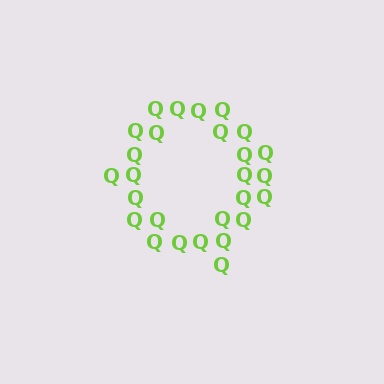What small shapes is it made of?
It is made of small letter Q's.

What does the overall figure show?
The overall figure shows the letter Q.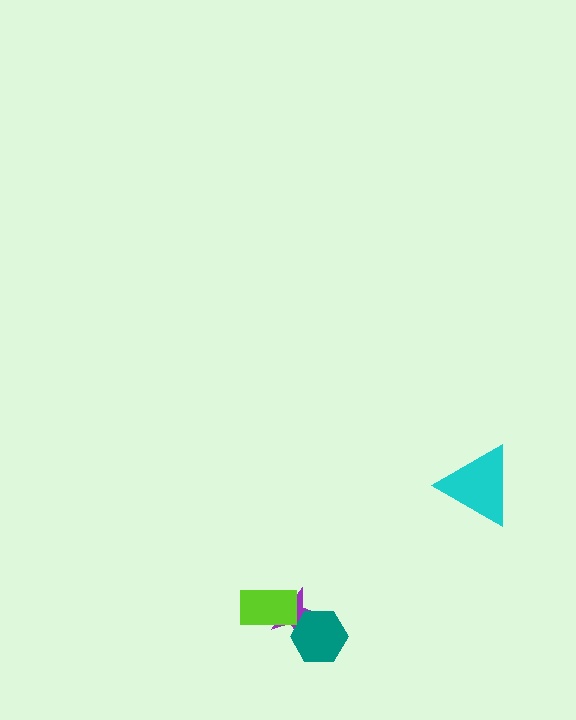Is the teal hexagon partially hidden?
No, no other shape covers it.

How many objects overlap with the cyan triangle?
0 objects overlap with the cyan triangle.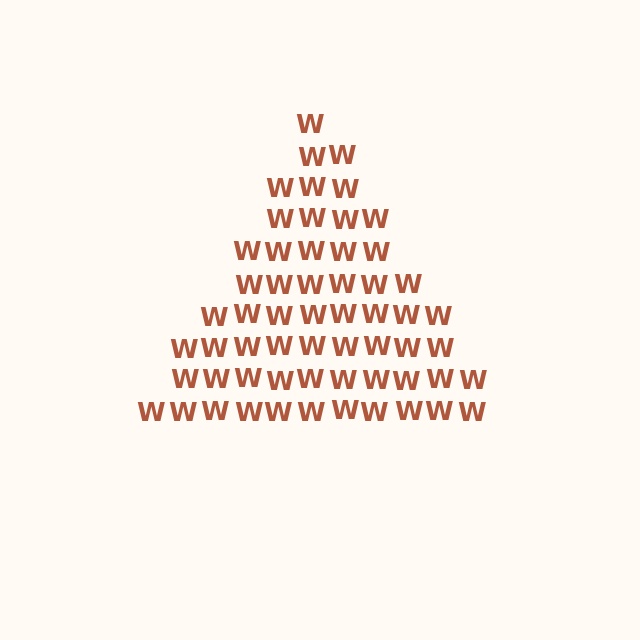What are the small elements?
The small elements are letter W's.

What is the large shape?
The large shape is a triangle.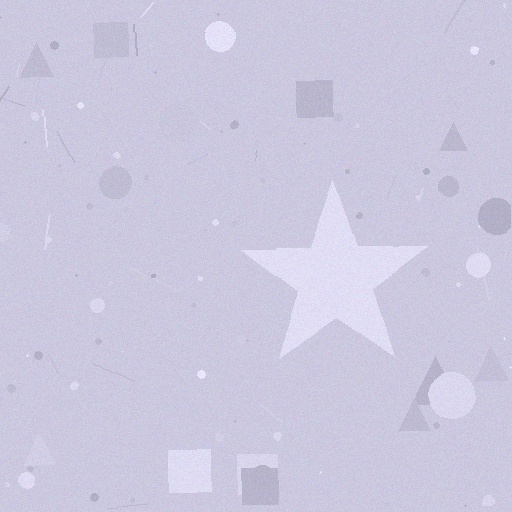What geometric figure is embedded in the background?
A star is embedded in the background.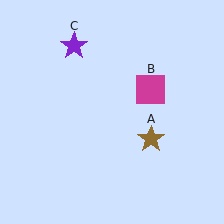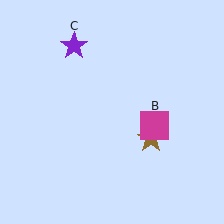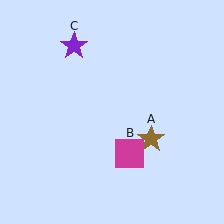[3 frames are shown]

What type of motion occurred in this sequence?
The magenta square (object B) rotated clockwise around the center of the scene.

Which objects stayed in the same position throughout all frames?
Brown star (object A) and purple star (object C) remained stationary.